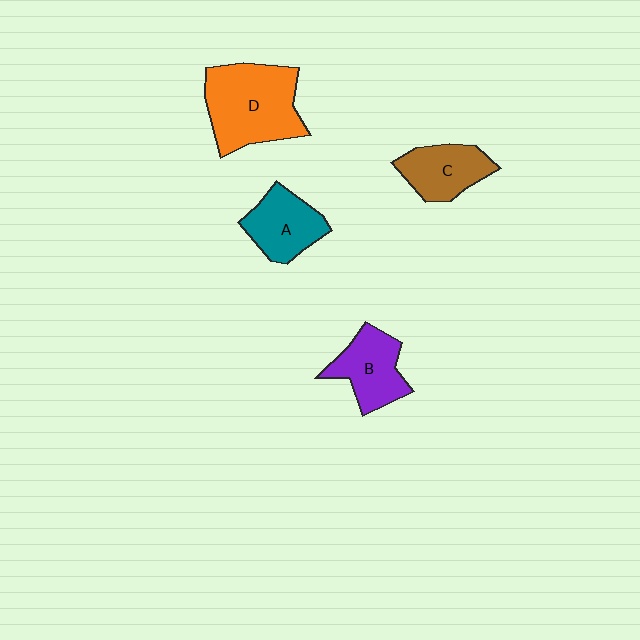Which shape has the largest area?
Shape D (orange).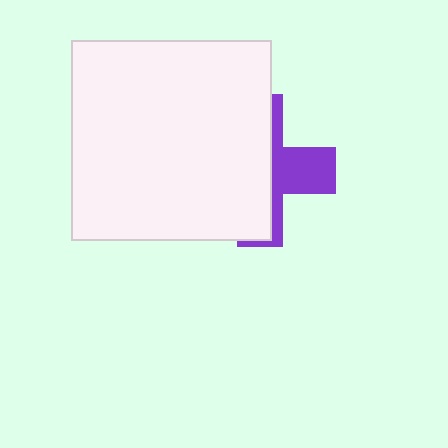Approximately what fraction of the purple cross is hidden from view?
Roughly 63% of the purple cross is hidden behind the white square.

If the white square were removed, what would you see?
You would see the complete purple cross.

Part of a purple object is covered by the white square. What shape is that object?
It is a cross.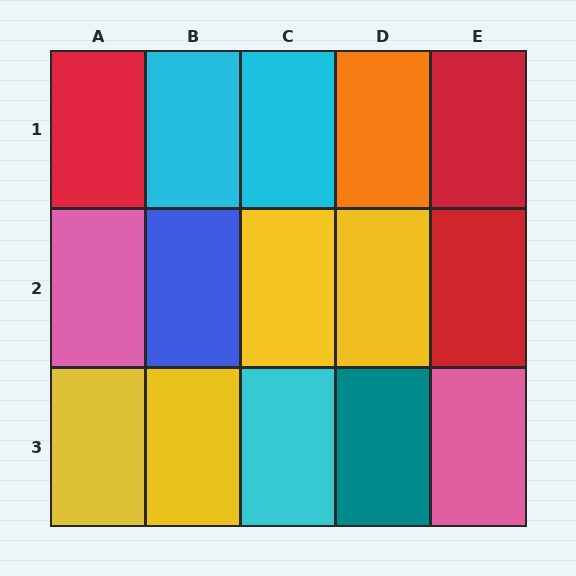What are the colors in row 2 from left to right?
Pink, blue, yellow, yellow, red.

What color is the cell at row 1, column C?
Cyan.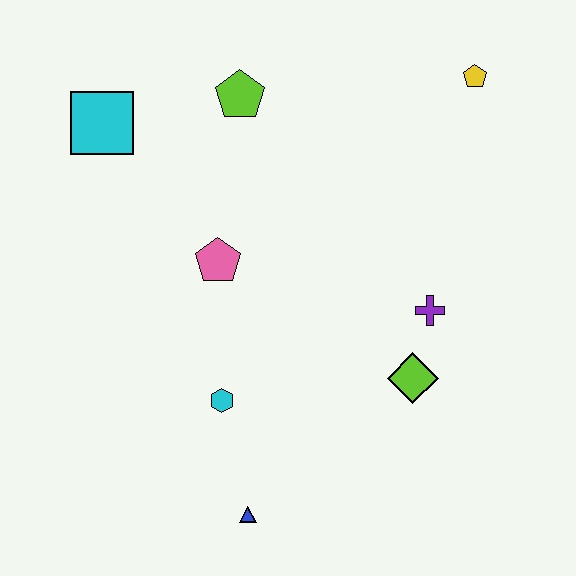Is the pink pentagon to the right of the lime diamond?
No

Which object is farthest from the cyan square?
The blue triangle is farthest from the cyan square.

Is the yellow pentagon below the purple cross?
No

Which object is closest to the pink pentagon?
The cyan hexagon is closest to the pink pentagon.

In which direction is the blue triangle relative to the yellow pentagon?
The blue triangle is below the yellow pentagon.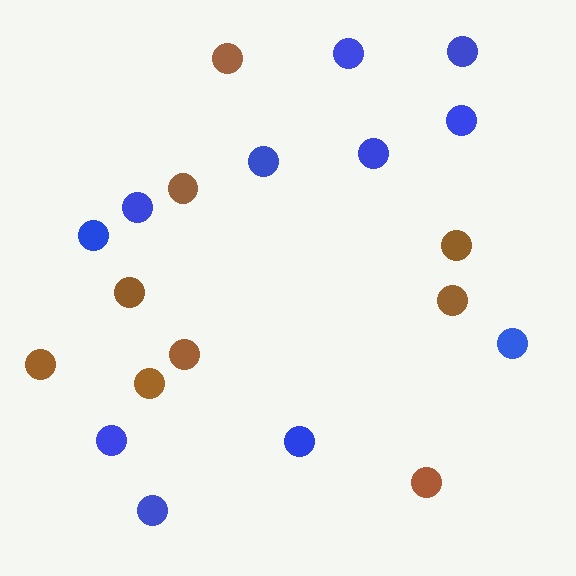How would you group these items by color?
There are 2 groups: one group of blue circles (11) and one group of brown circles (9).